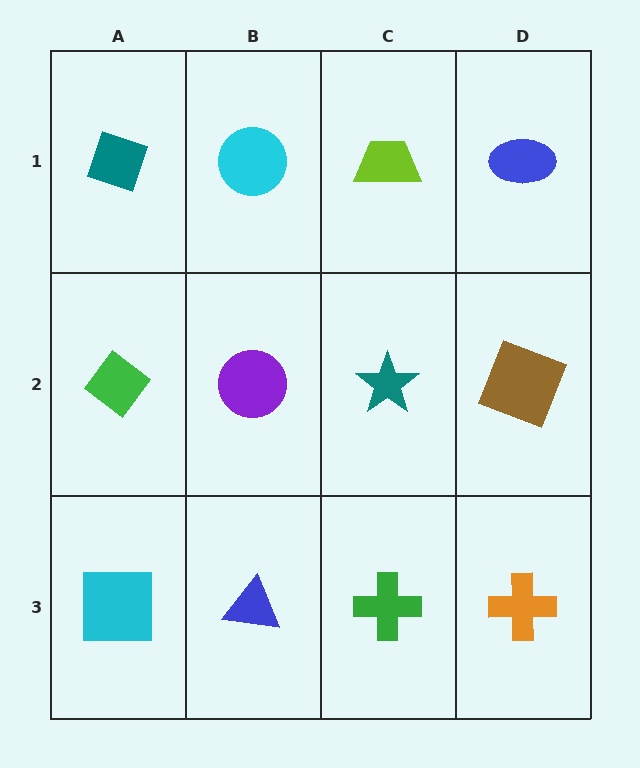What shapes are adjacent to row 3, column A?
A green diamond (row 2, column A), a blue triangle (row 3, column B).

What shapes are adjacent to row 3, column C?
A teal star (row 2, column C), a blue triangle (row 3, column B), an orange cross (row 3, column D).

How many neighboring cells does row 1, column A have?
2.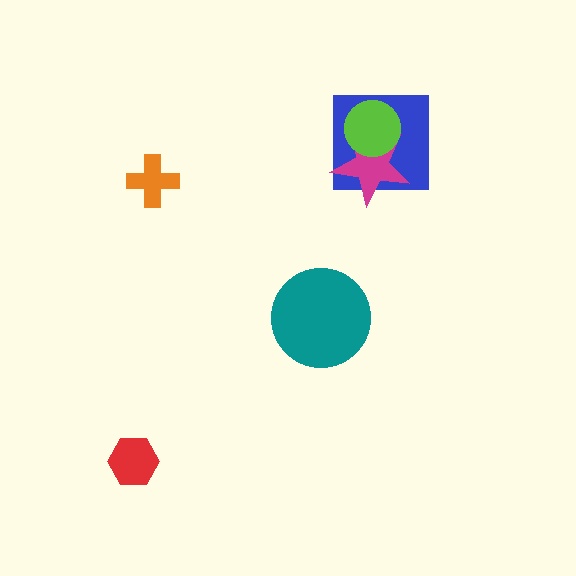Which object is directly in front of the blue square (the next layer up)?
The magenta star is directly in front of the blue square.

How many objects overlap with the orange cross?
0 objects overlap with the orange cross.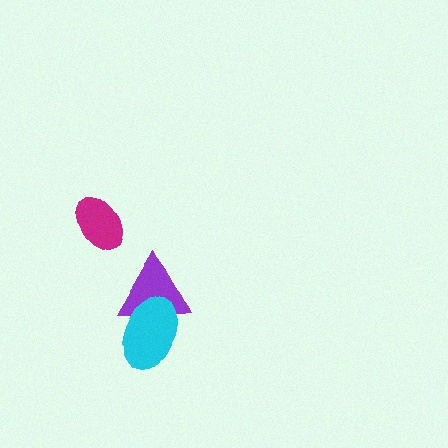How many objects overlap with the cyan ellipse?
1 object overlaps with the cyan ellipse.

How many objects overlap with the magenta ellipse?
0 objects overlap with the magenta ellipse.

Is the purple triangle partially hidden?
Yes, it is partially covered by another shape.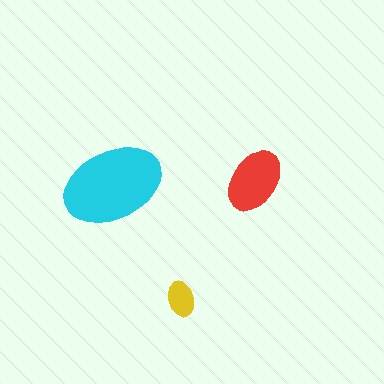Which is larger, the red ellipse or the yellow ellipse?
The red one.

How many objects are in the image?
There are 3 objects in the image.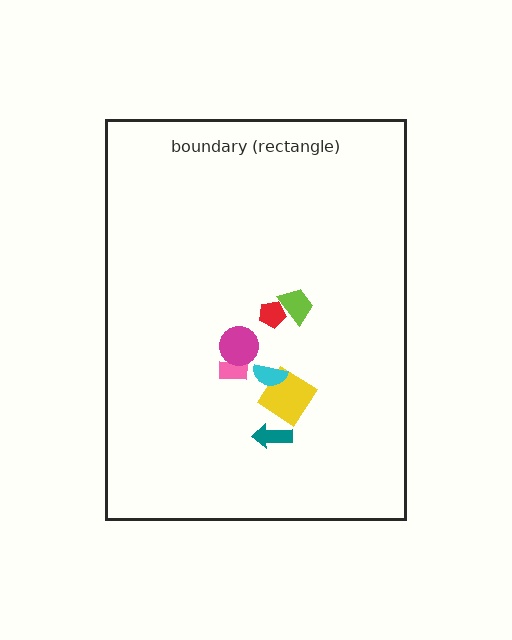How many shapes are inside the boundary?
7 inside, 0 outside.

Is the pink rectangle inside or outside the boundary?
Inside.